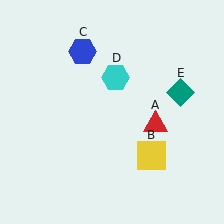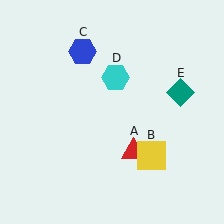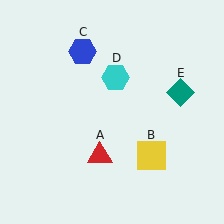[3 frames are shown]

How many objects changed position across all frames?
1 object changed position: red triangle (object A).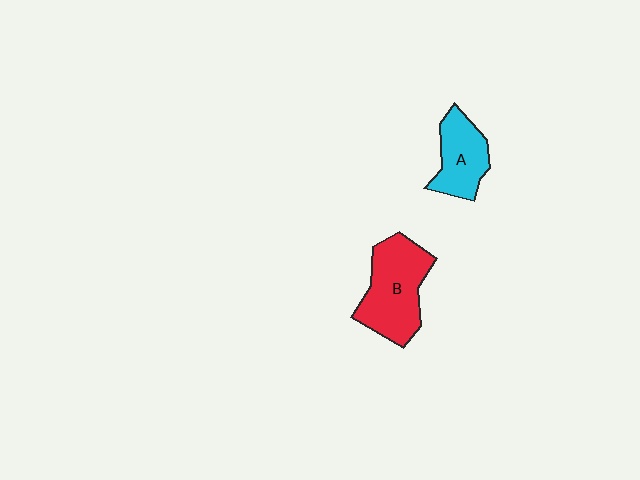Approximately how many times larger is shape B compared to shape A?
Approximately 1.5 times.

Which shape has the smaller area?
Shape A (cyan).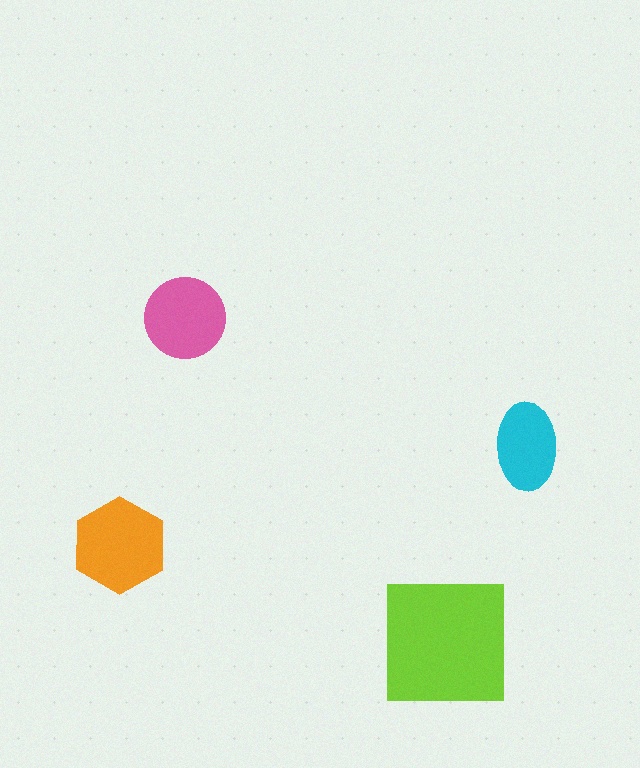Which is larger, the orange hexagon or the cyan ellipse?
The orange hexagon.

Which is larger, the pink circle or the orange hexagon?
The orange hexagon.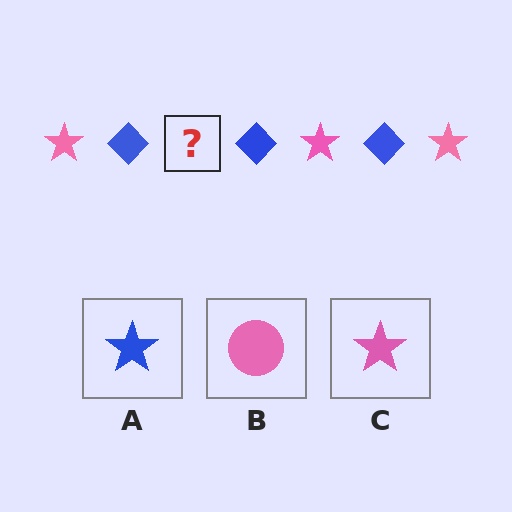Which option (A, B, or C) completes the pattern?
C.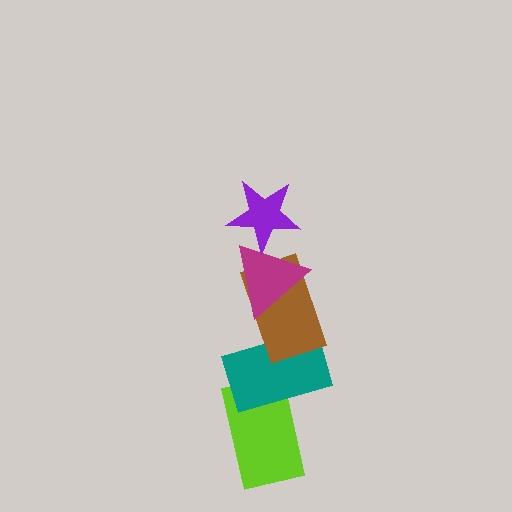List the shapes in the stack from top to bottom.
From top to bottom: the purple star, the magenta triangle, the brown rectangle, the teal rectangle, the lime rectangle.